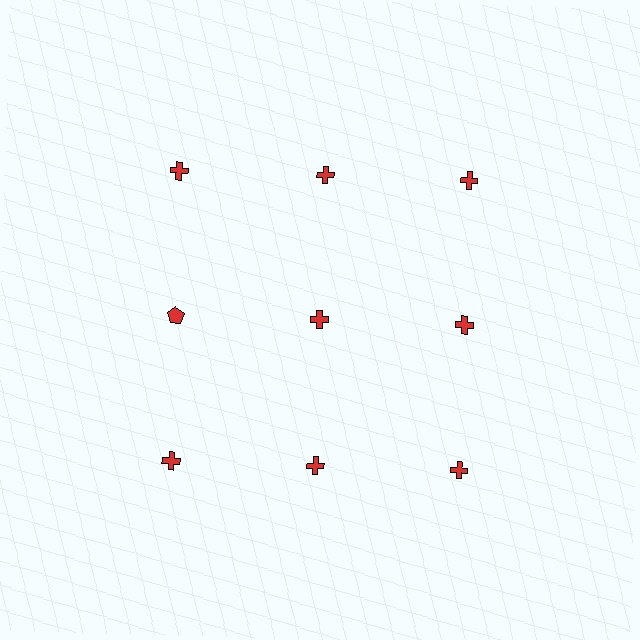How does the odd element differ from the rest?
It has a different shape: pentagon instead of cross.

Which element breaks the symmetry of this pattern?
The red pentagon in the second row, leftmost column breaks the symmetry. All other shapes are red crosses.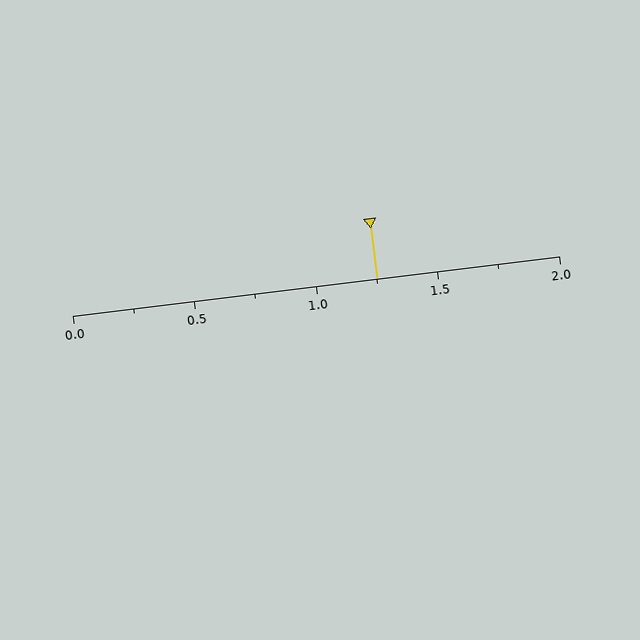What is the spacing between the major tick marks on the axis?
The major ticks are spaced 0.5 apart.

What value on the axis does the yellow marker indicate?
The marker indicates approximately 1.25.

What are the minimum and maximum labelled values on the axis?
The axis runs from 0.0 to 2.0.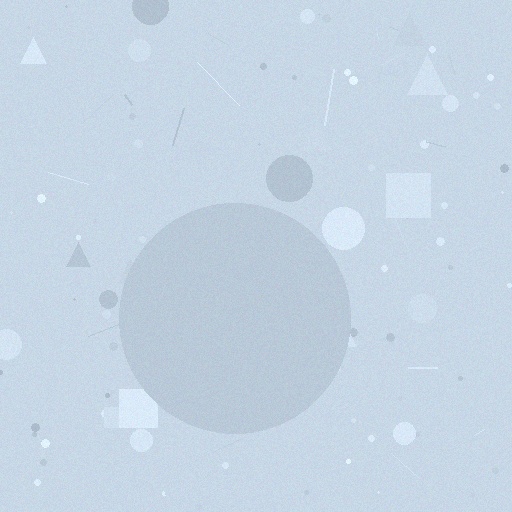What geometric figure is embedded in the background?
A circle is embedded in the background.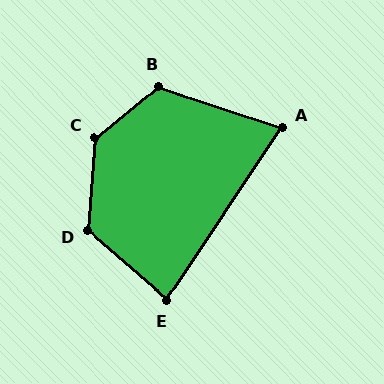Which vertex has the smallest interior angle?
A, at approximately 75 degrees.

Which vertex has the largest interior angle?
C, at approximately 134 degrees.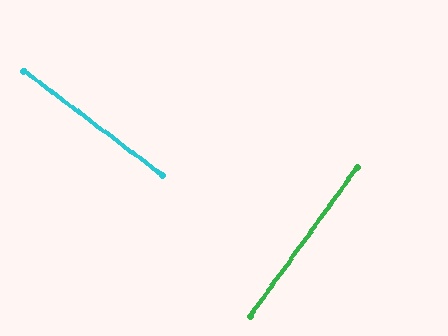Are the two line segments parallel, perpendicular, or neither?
Perpendicular — they meet at approximately 89°.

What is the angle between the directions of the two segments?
Approximately 89 degrees.